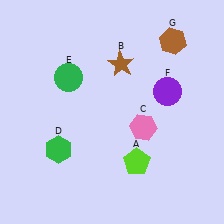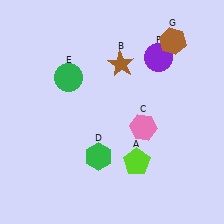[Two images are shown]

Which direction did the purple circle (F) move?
The purple circle (F) moved up.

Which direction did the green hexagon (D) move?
The green hexagon (D) moved right.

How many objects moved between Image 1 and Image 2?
2 objects moved between the two images.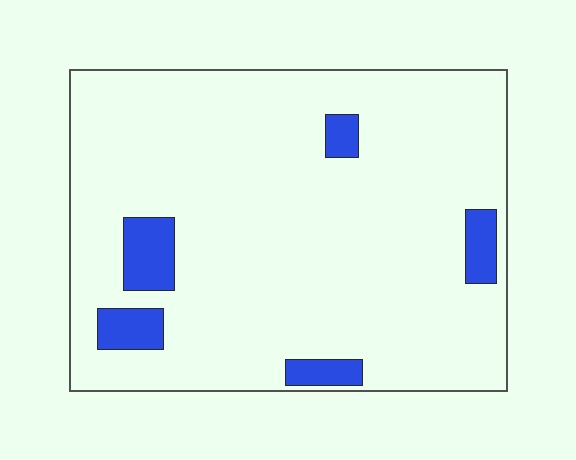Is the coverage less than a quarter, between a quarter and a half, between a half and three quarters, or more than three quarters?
Less than a quarter.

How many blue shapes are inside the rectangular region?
5.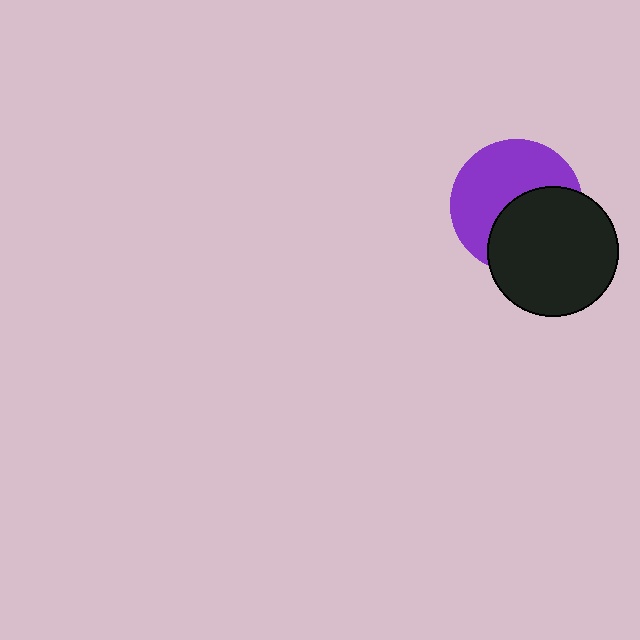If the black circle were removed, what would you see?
You would see the complete purple circle.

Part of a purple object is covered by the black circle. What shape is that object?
It is a circle.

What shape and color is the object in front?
The object in front is a black circle.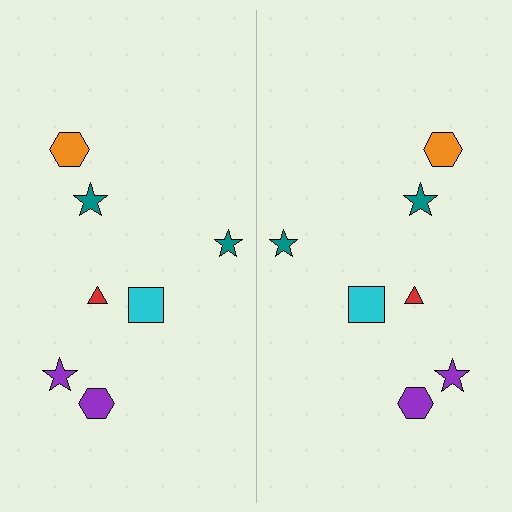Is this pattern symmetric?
Yes, this pattern has bilateral (reflection) symmetry.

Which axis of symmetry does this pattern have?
The pattern has a vertical axis of symmetry running through the center of the image.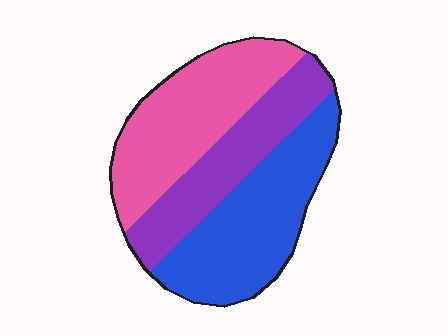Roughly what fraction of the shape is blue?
Blue covers 38% of the shape.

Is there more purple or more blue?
Blue.